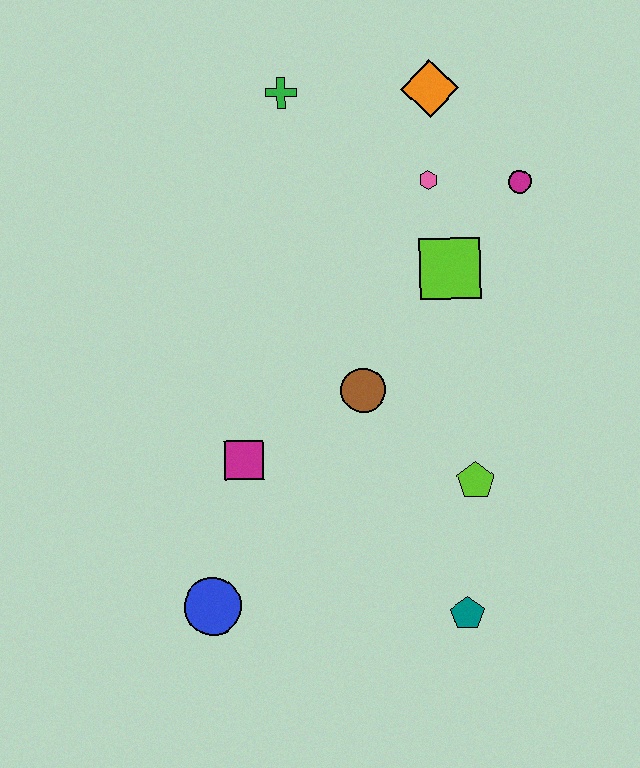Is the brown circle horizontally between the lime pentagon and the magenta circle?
No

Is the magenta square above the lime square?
No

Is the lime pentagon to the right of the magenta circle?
No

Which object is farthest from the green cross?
The teal pentagon is farthest from the green cross.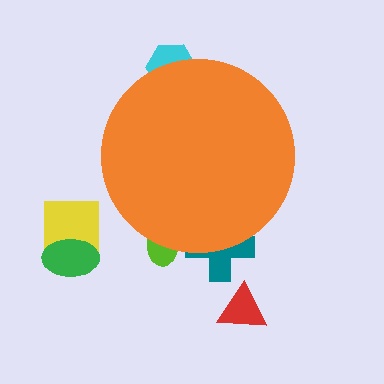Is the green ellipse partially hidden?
No, the green ellipse is fully visible.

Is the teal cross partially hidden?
Yes, the teal cross is partially hidden behind the orange circle.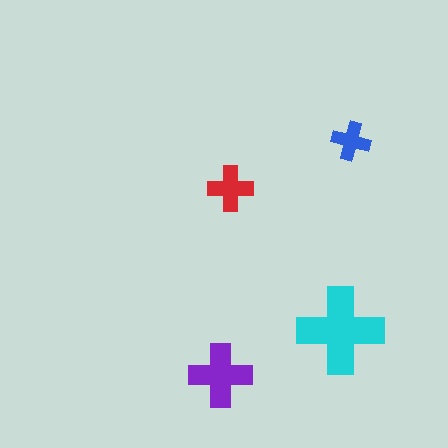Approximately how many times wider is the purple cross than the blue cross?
About 1.5 times wider.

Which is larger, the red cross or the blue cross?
The red one.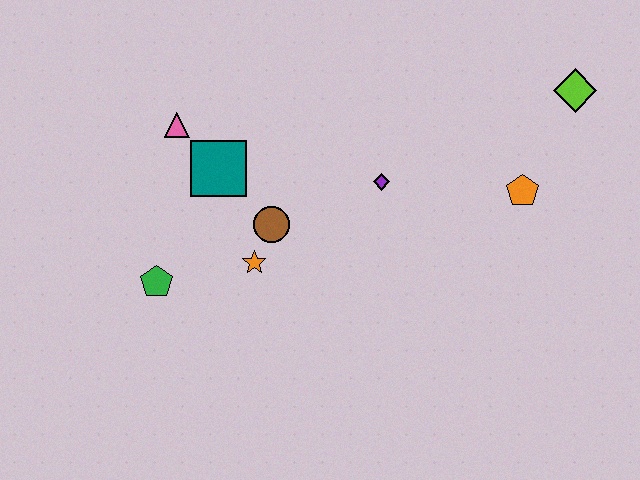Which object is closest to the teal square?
The pink triangle is closest to the teal square.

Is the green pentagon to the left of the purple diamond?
Yes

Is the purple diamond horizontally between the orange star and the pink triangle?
No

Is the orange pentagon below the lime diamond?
Yes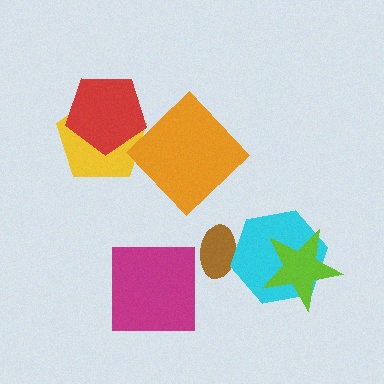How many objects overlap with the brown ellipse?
1 object overlaps with the brown ellipse.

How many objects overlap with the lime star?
1 object overlaps with the lime star.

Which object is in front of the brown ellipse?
The cyan hexagon is in front of the brown ellipse.